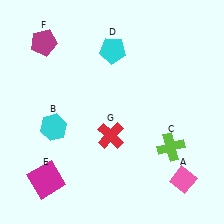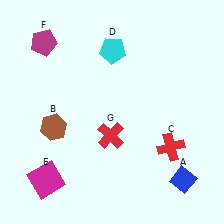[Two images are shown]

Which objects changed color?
A changed from pink to blue. B changed from cyan to brown. C changed from lime to red.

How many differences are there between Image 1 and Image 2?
There are 3 differences between the two images.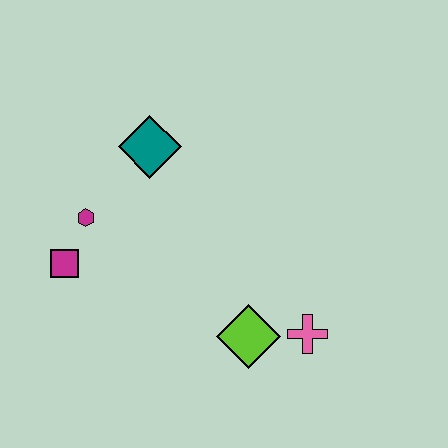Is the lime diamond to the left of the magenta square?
No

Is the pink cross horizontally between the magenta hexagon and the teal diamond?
No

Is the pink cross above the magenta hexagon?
No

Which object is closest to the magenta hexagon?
The magenta square is closest to the magenta hexagon.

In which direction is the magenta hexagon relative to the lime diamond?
The magenta hexagon is to the left of the lime diamond.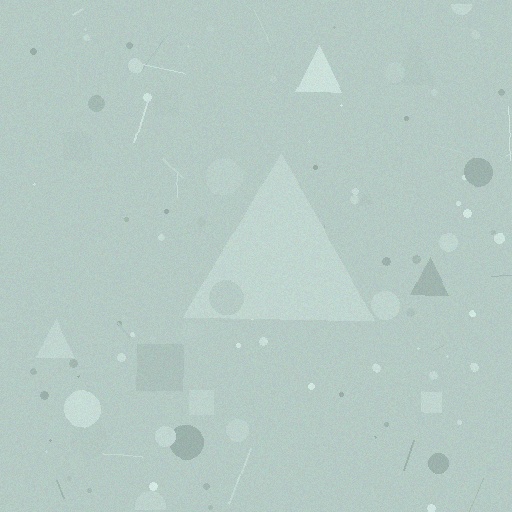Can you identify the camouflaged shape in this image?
The camouflaged shape is a triangle.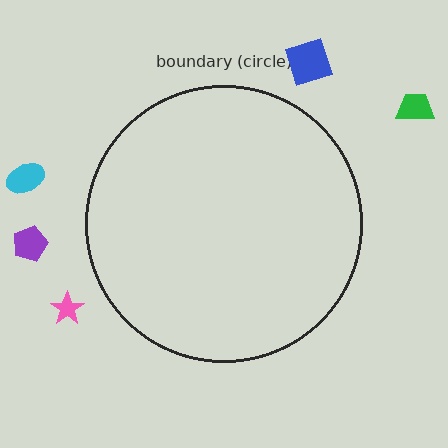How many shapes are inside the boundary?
0 inside, 5 outside.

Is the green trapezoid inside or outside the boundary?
Outside.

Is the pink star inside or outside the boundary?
Outside.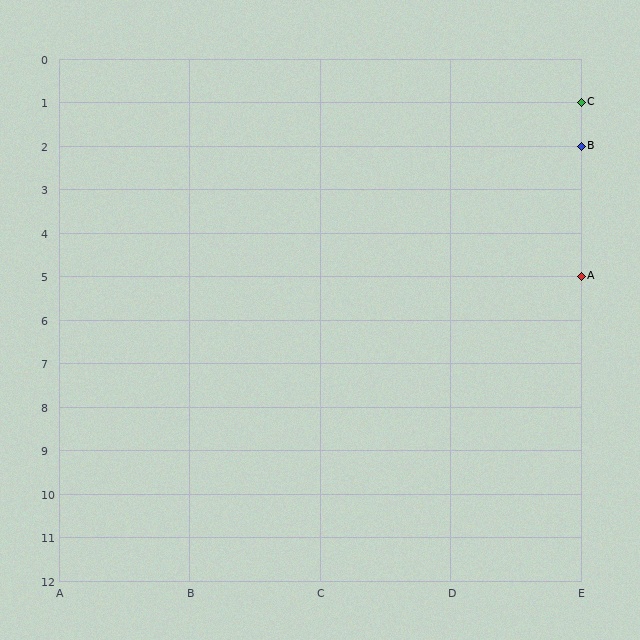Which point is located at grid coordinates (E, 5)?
Point A is at (E, 5).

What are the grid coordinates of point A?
Point A is at grid coordinates (E, 5).